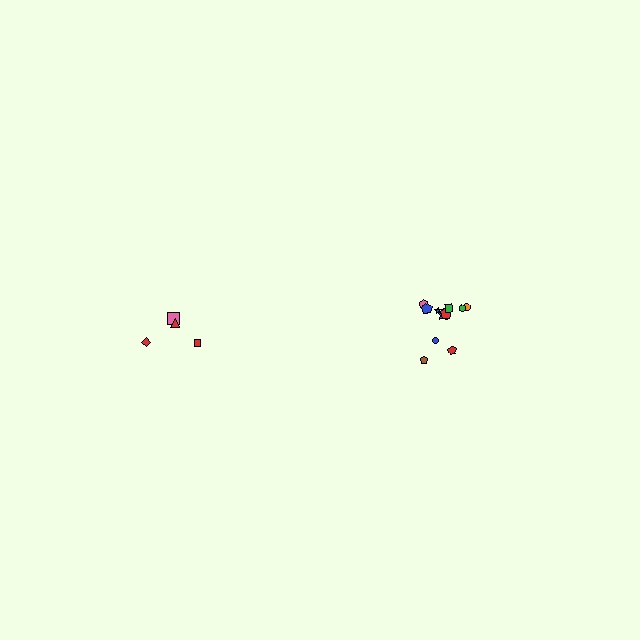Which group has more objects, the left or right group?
The right group.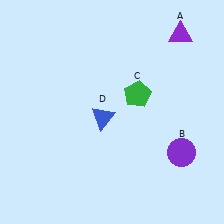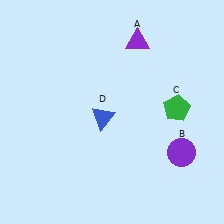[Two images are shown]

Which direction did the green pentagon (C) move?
The green pentagon (C) moved right.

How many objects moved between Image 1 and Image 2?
2 objects moved between the two images.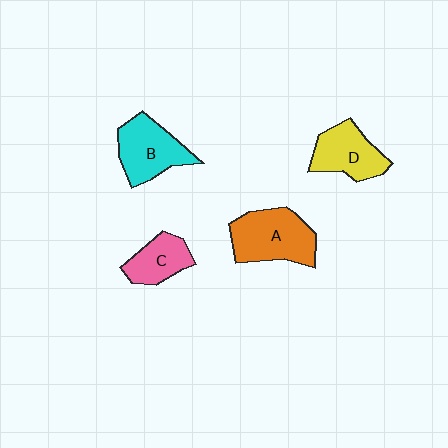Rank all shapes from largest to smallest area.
From largest to smallest: A (orange), B (cyan), D (yellow), C (pink).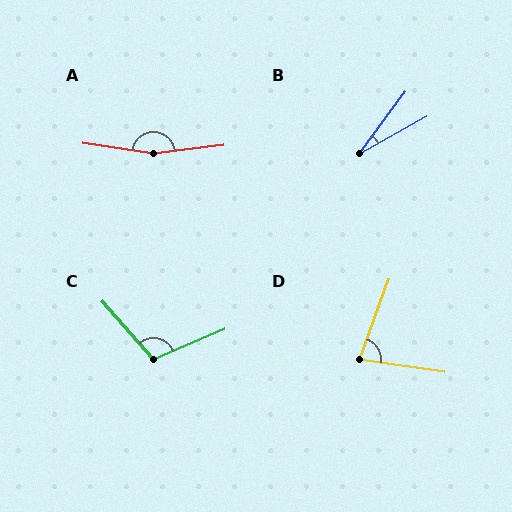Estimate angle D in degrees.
Approximately 78 degrees.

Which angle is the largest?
A, at approximately 164 degrees.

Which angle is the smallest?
B, at approximately 24 degrees.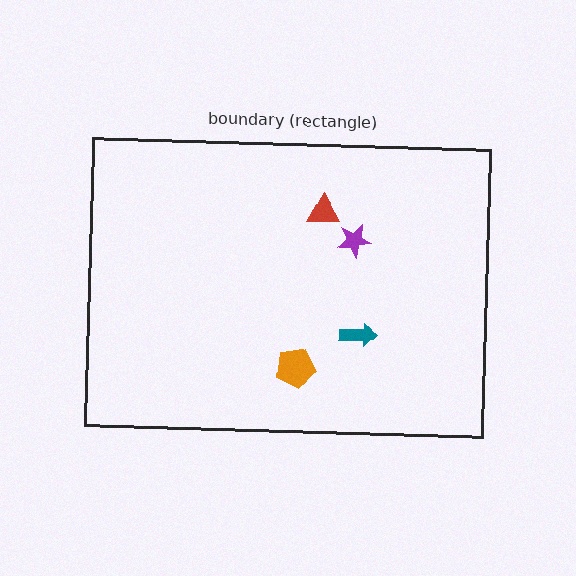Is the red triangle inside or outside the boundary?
Inside.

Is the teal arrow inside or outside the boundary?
Inside.